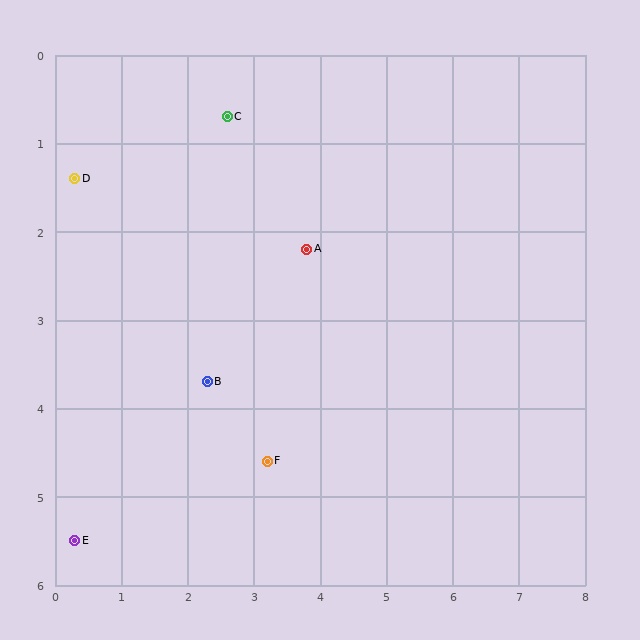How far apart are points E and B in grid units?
Points E and B are about 2.7 grid units apart.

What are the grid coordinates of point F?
Point F is at approximately (3.2, 4.6).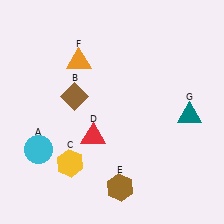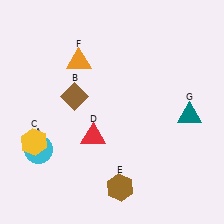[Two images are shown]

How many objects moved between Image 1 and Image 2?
1 object moved between the two images.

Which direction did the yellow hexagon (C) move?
The yellow hexagon (C) moved left.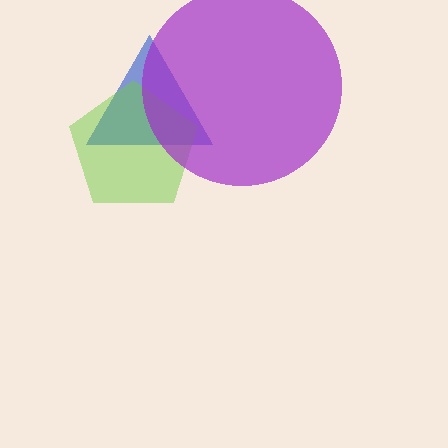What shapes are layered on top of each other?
The layered shapes are: a blue triangle, a lime pentagon, a purple circle.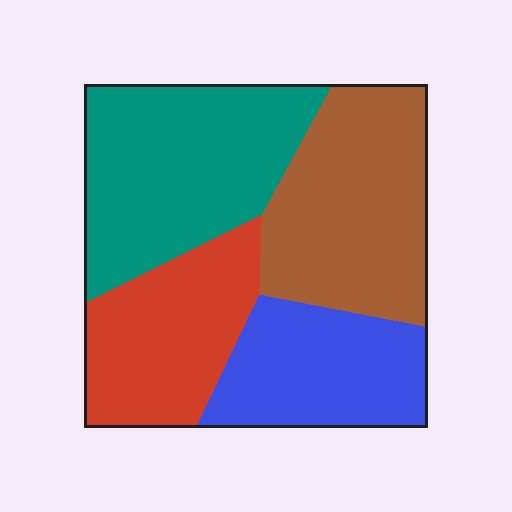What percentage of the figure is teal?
Teal takes up about one third (1/3) of the figure.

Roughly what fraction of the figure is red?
Red takes up about one fifth (1/5) of the figure.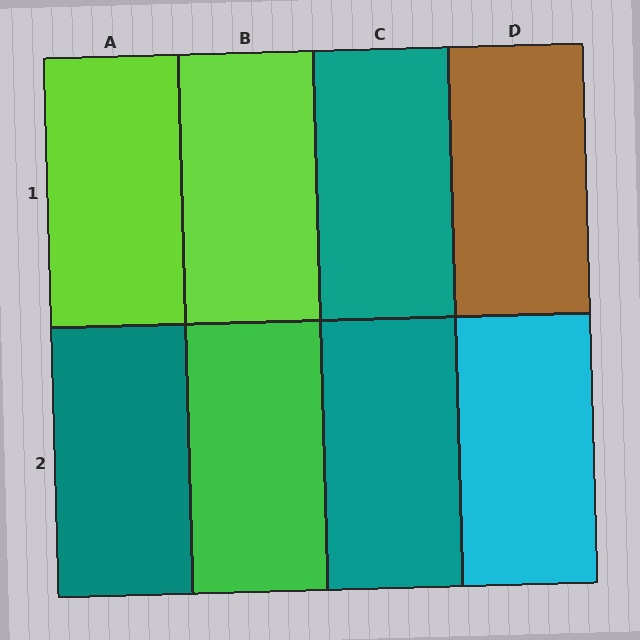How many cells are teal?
3 cells are teal.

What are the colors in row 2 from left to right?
Teal, green, teal, cyan.